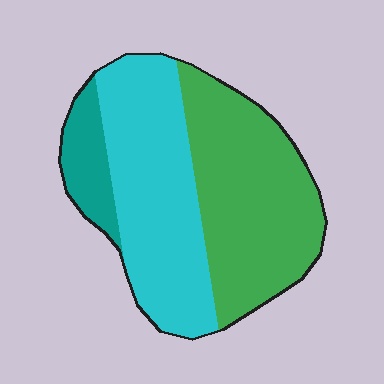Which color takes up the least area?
Teal, at roughly 10%.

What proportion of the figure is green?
Green takes up between a quarter and a half of the figure.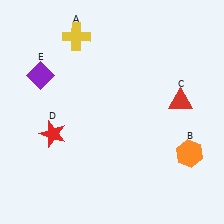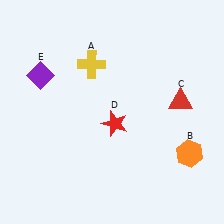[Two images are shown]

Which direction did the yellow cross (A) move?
The yellow cross (A) moved down.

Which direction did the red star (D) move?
The red star (D) moved right.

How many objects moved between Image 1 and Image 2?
2 objects moved between the two images.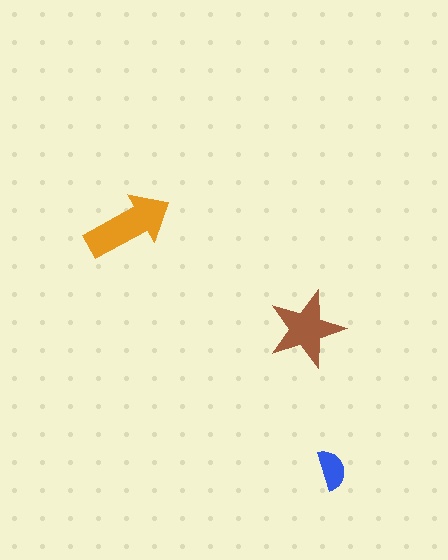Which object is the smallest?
The blue semicircle.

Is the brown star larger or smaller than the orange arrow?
Smaller.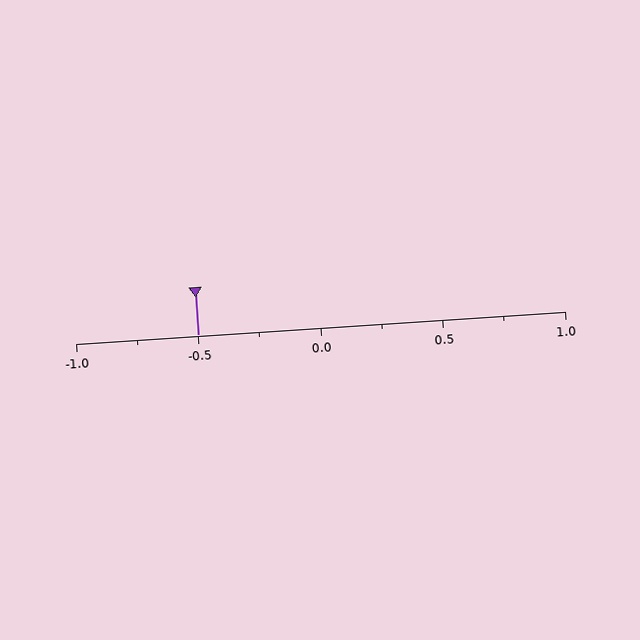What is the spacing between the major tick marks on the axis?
The major ticks are spaced 0.5 apart.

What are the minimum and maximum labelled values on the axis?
The axis runs from -1.0 to 1.0.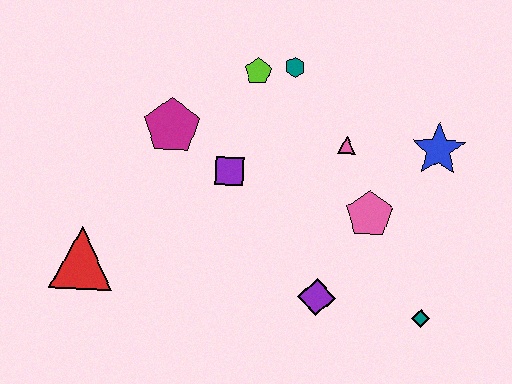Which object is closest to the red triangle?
The magenta pentagon is closest to the red triangle.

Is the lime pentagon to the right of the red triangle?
Yes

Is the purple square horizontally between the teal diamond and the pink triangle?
No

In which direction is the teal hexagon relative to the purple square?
The teal hexagon is above the purple square.